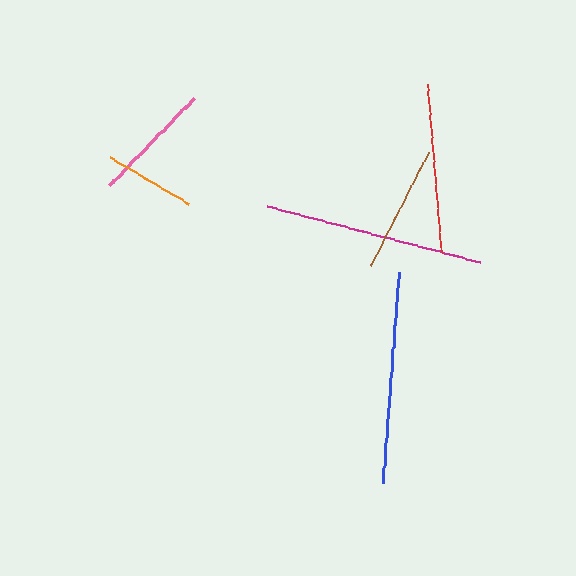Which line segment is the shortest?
The orange line is the shortest at approximately 90 pixels.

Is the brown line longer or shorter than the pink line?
The brown line is longer than the pink line.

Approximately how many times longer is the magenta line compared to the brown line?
The magenta line is approximately 1.7 times the length of the brown line.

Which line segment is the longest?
The magenta line is the longest at approximately 220 pixels.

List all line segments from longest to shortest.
From longest to shortest: magenta, blue, red, brown, pink, orange.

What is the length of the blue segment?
The blue segment is approximately 212 pixels long.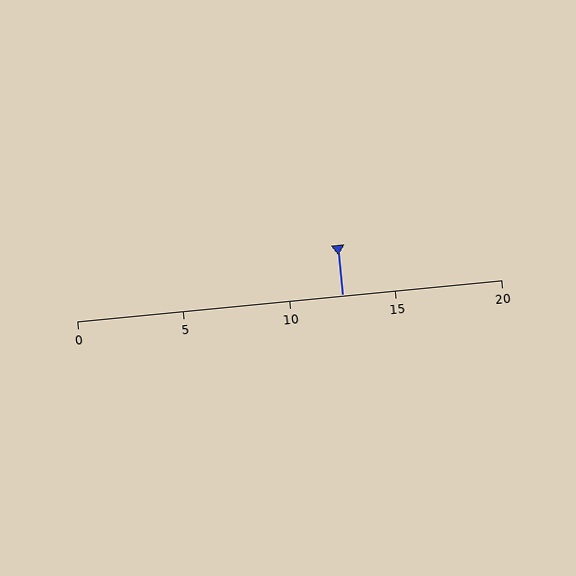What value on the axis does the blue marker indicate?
The marker indicates approximately 12.5.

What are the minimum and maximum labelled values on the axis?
The axis runs from 0 to 20.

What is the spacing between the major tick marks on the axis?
The major ticks are spaced 5 apart.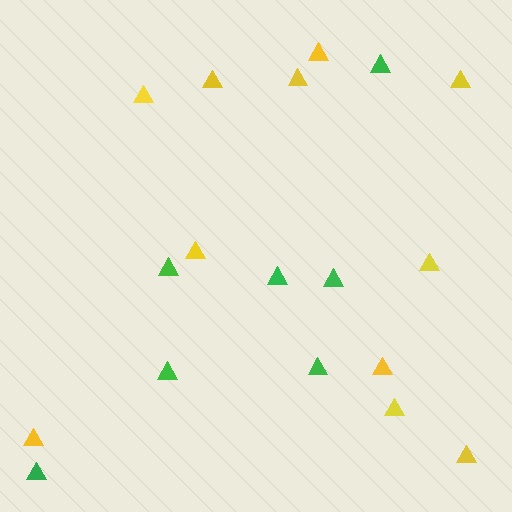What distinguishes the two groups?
There are 2 groups: one group of yellow triangles (11) and one group of green triangles (7).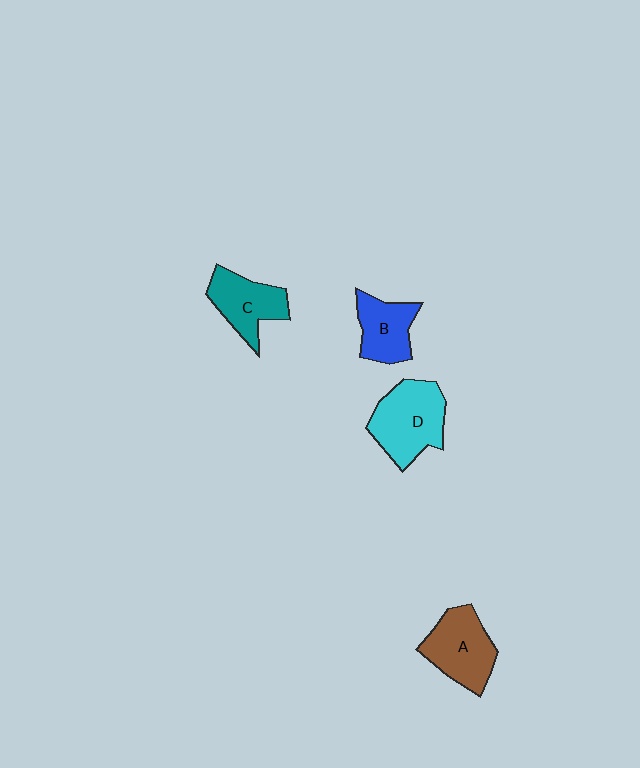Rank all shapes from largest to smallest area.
From largest to smallest: D (cyan), A (brown), C (teal), B (blue).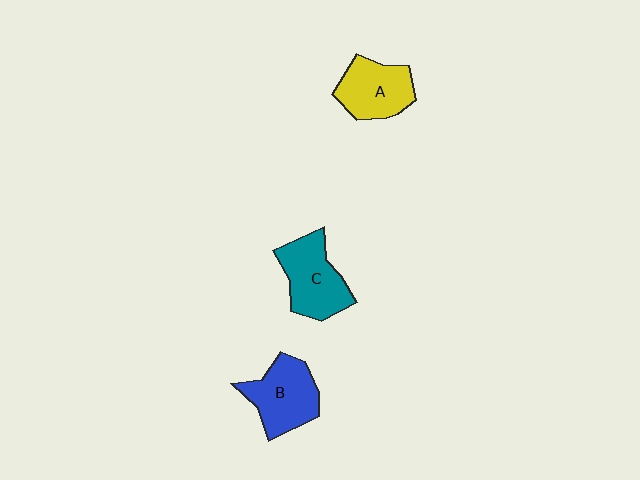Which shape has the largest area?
Shape C (teal).